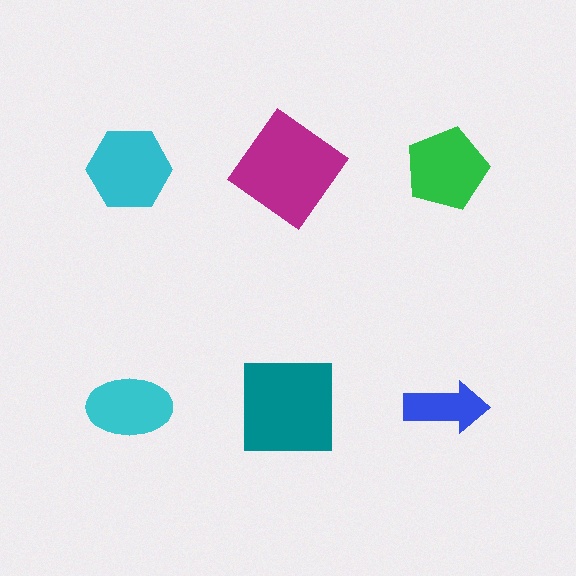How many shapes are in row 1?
3 shapes.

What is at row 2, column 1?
A cyan ellipse.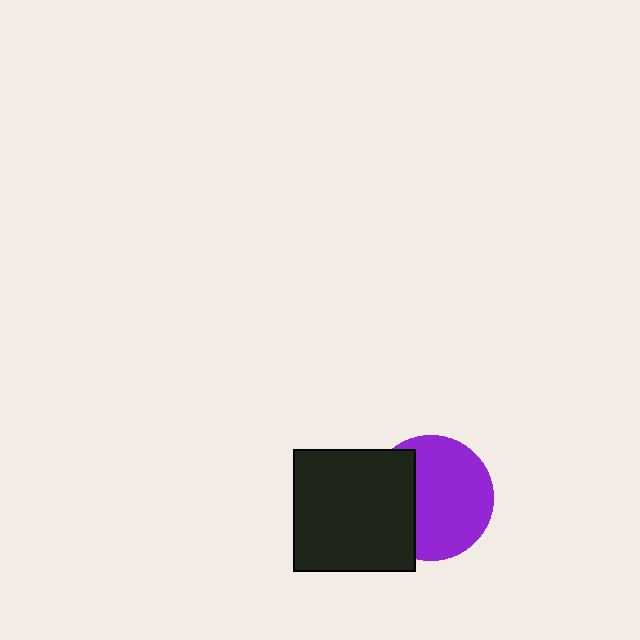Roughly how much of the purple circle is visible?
Most of it is visible (roughly 67%).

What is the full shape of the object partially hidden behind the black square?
The partially hidden object is a purple circle.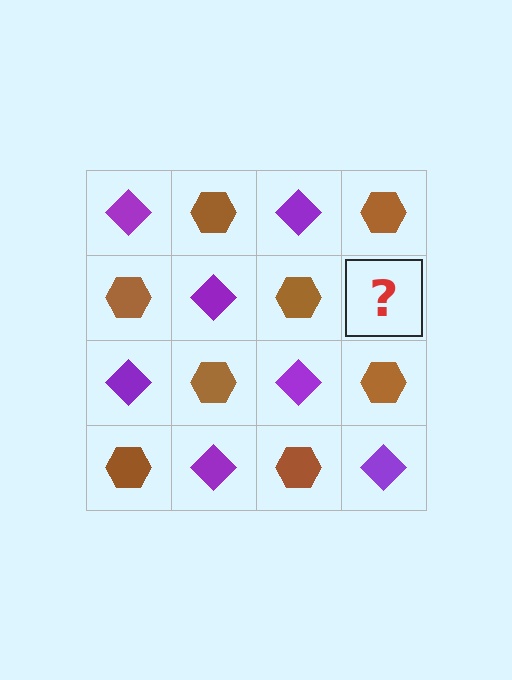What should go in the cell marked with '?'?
The missing cell should contain a purple diamond.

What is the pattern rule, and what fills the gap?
The rule is that it alternates purple diamond and brown hexagon in a checkerboard pattern. The gap should be filled with a purple diamond.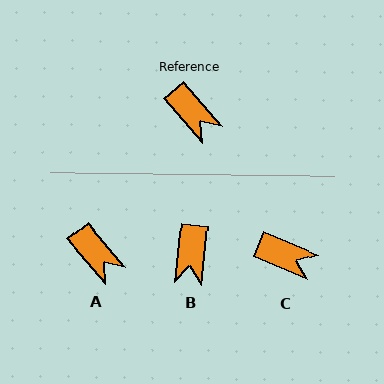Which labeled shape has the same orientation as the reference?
A.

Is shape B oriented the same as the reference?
No, it is off by about 47 degrees.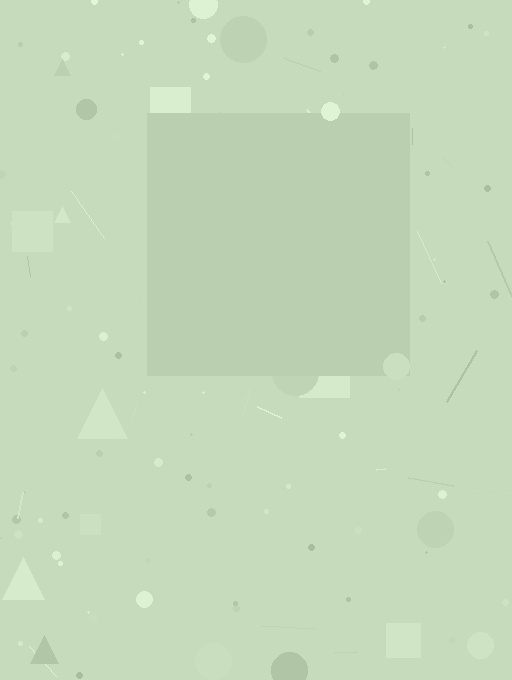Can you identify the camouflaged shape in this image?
The camouflaged shape is a square.